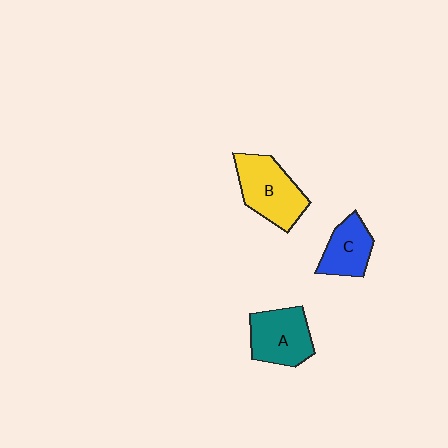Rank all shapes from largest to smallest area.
From largest to smallest: B (yellow), A (teal), C (blue).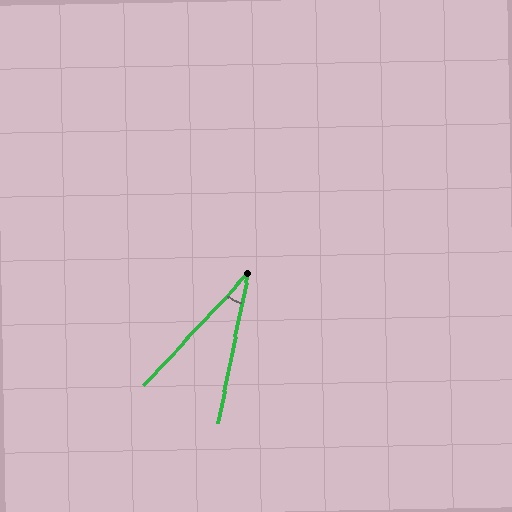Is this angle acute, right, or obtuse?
It is acute.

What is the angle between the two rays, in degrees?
Approximately 31 degrees.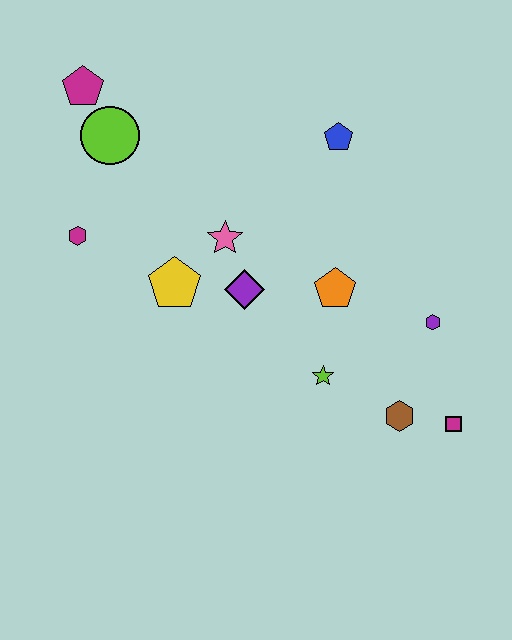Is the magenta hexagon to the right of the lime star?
No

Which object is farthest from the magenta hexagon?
The magenta square is farthest from the magenta hexagon.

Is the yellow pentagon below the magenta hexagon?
Yes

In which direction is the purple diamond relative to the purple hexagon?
The purple diamond is to the left of the purple hexagon.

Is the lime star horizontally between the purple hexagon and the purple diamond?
Yes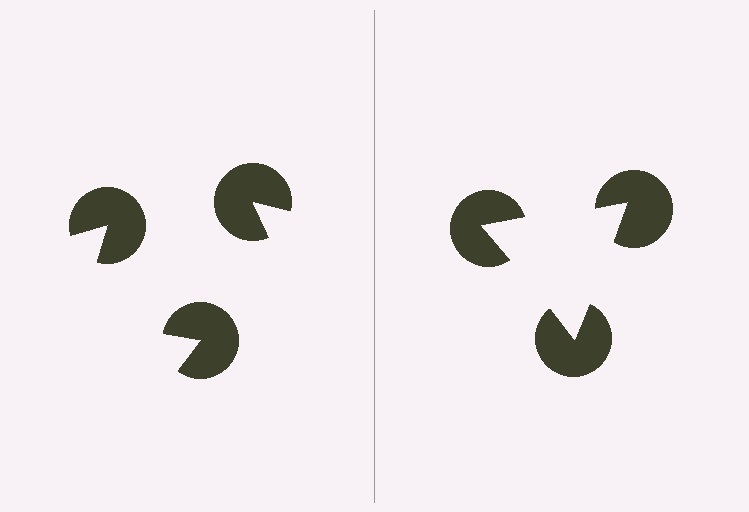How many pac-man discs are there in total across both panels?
6 — 3 on each side.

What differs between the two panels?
The pac-man discs are positioned identically on both sides; only the wedge orientations differ. On the right they align to a triangle; on the left they are misaligned.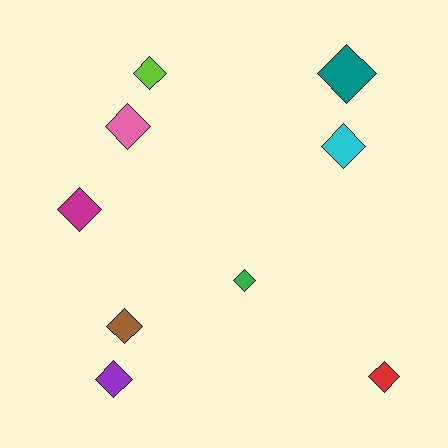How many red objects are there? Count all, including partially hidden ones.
There is 1 red object.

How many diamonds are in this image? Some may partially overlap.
There are 9 diamonds.